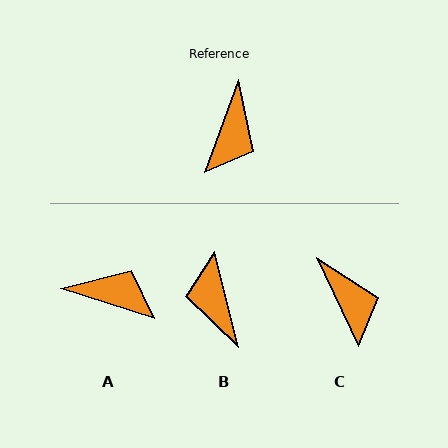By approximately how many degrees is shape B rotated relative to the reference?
Approximately 145 degrees clockwise.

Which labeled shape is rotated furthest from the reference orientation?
B, about 145 degrees away.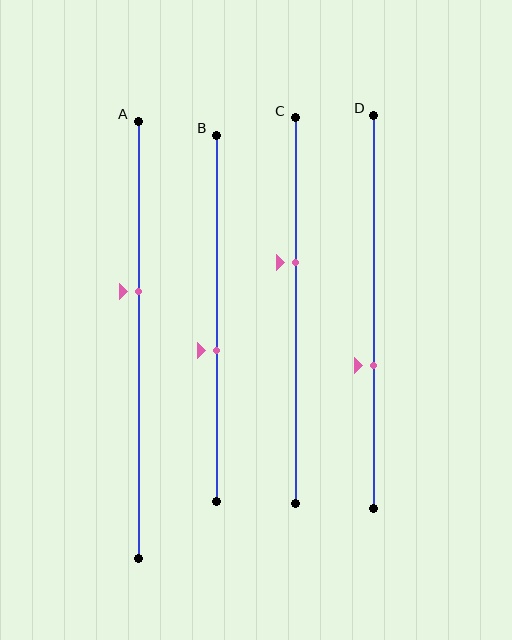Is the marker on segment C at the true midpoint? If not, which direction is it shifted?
No, the marker on segment C is shifted upward by about 12% of the segment length.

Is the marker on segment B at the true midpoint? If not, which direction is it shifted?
No, the marker on segment B is shifted downward by about 9% of the segment length.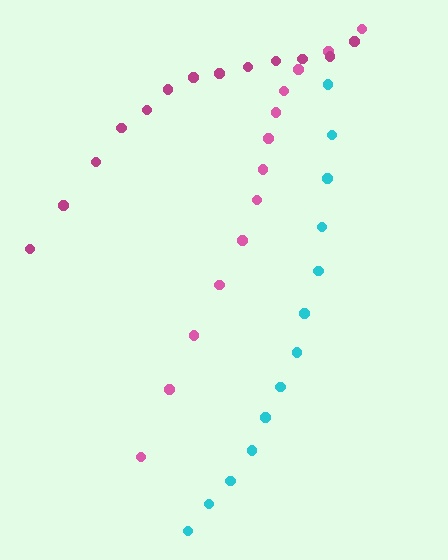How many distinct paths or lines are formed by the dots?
There are 3 distinct paths.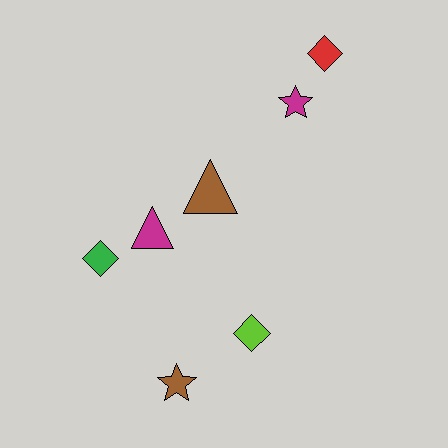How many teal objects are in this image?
There are no teal objects.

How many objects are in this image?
There are 7 objects.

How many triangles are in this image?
There are 2 triangles.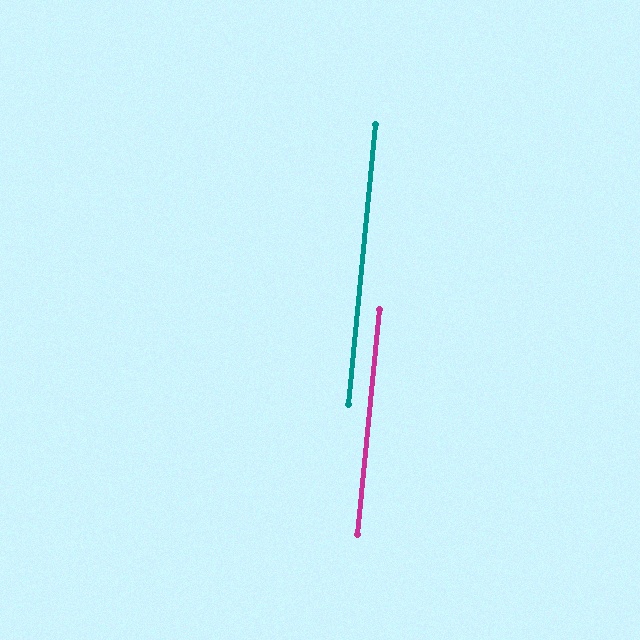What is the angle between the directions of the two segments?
Approximately 0 degrees.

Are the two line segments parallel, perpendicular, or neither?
Parallel — their directions differ by only 0.2°.